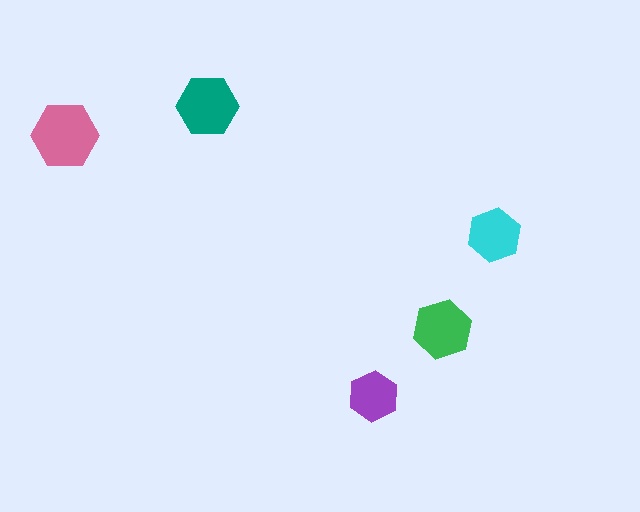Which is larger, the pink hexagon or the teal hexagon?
The pink one.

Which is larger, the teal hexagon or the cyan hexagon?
The teal one.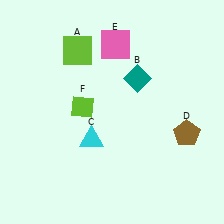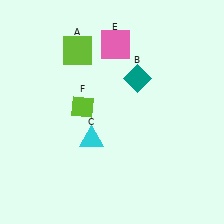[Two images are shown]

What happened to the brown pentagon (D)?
The brown pentagon (D) was removed in Image 2. It was in the bottom-right area of Image 1.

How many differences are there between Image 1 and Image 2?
There is 1 difference between the two images.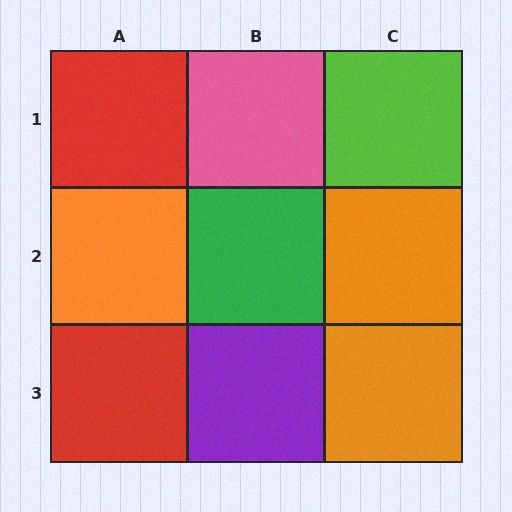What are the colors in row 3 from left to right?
Red, purple, orange.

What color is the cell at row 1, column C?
Lime.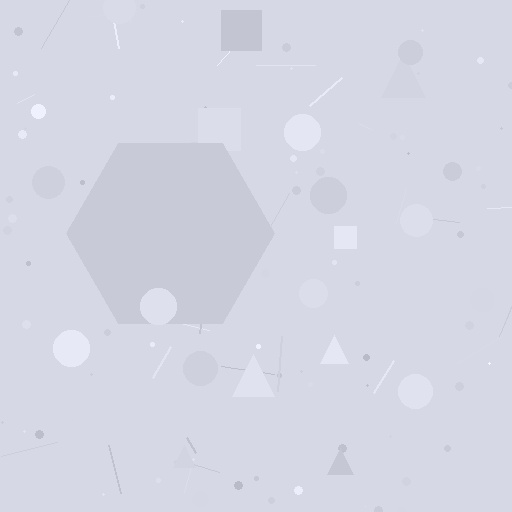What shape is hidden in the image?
A hexagon is hidden in the image.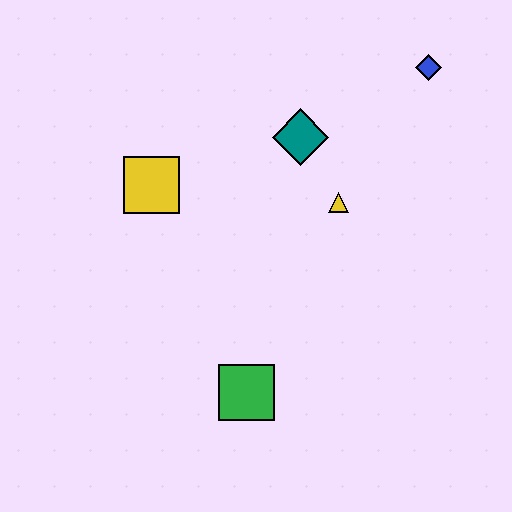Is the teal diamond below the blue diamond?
Yes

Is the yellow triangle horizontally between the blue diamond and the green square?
Yes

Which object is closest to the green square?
The yellow triangle is closest to the green square.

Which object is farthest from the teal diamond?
The green square is farthest from the teal diamond.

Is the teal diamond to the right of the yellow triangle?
No